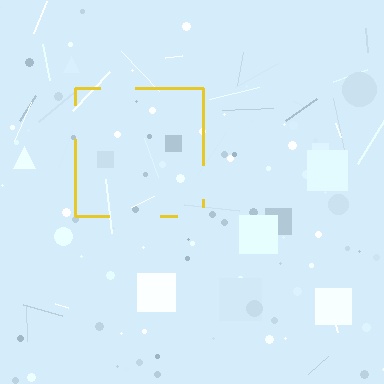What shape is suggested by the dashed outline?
The dashed outline suggests a square.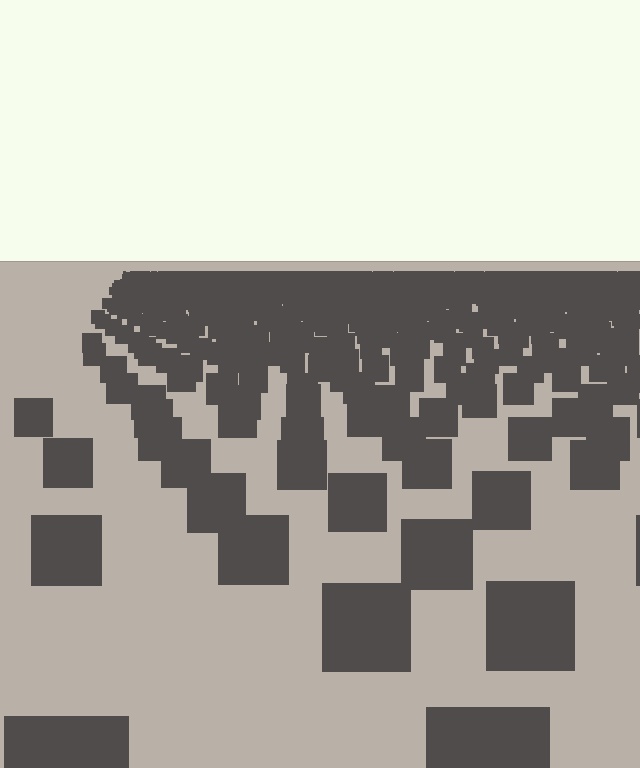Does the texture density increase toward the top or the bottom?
Density increases toward the top.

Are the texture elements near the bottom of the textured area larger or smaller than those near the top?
Larger. Near the bottom, elements are closer to the viewer and appear at a bigger on-screen size.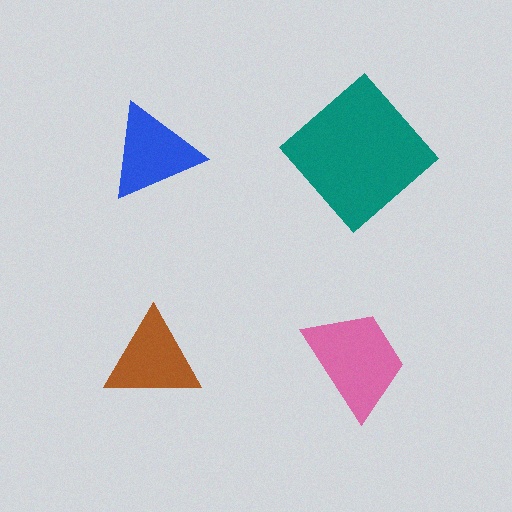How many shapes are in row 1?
2 shapes.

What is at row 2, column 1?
A brown triangle.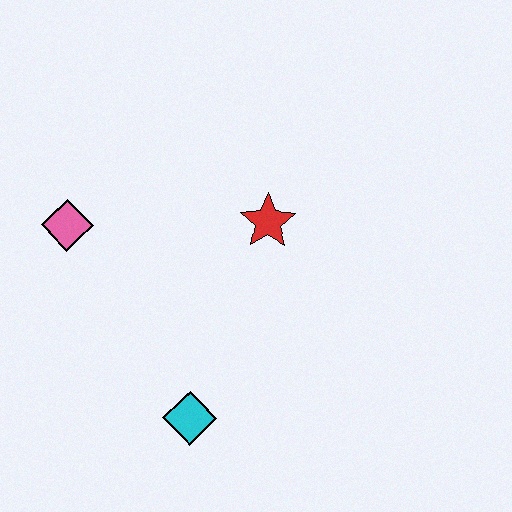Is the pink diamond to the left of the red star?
Yes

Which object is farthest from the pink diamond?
The cyan diamond is farthest from the pink diamond.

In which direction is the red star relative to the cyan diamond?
The red star is above the cyan diamond.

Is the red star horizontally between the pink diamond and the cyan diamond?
No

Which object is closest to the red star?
The pink diamond is closest to the red star.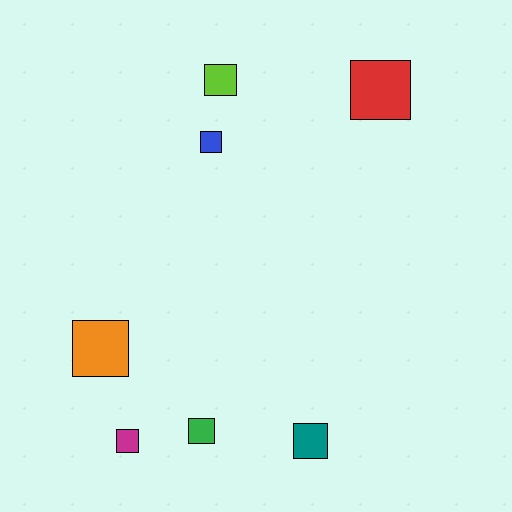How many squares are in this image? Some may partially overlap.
There are 7 squares.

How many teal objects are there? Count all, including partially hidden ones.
There is 1 teal object.